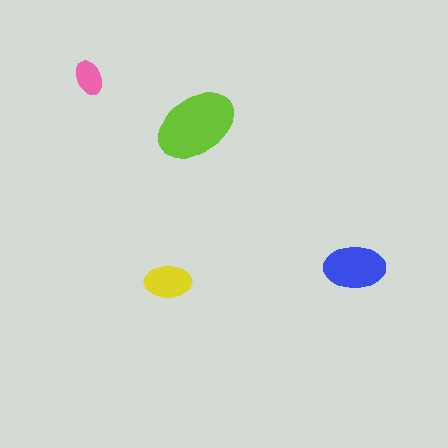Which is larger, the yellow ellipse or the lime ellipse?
The lime one.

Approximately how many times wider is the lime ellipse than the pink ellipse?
About 2.5 times wider.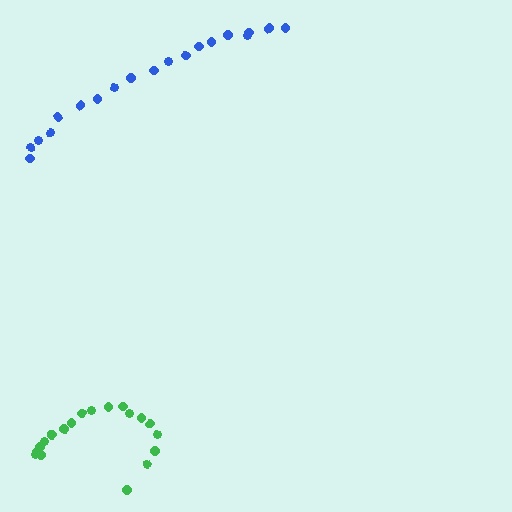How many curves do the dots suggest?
There are 2 distinct paths.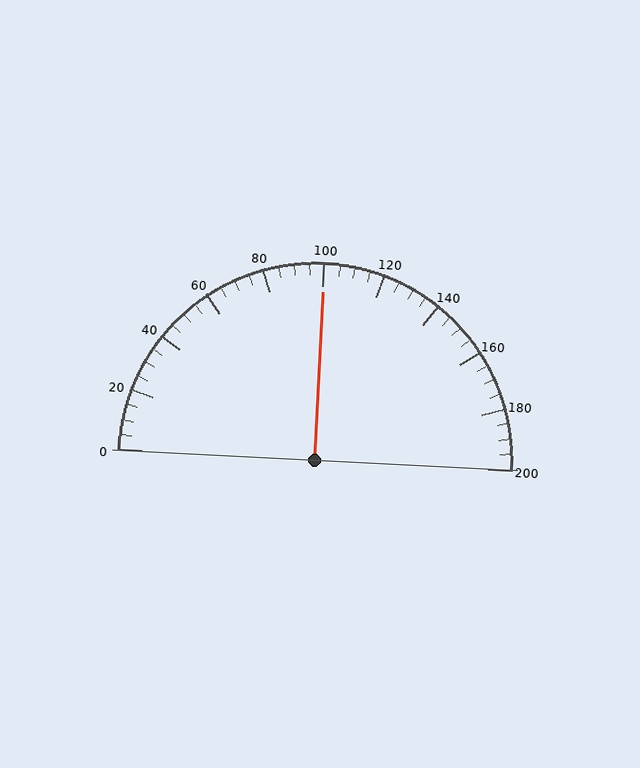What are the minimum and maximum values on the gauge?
The gauge ranges from 0 to 200.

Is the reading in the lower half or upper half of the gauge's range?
The reading is in the upper half of the range (0 to 200).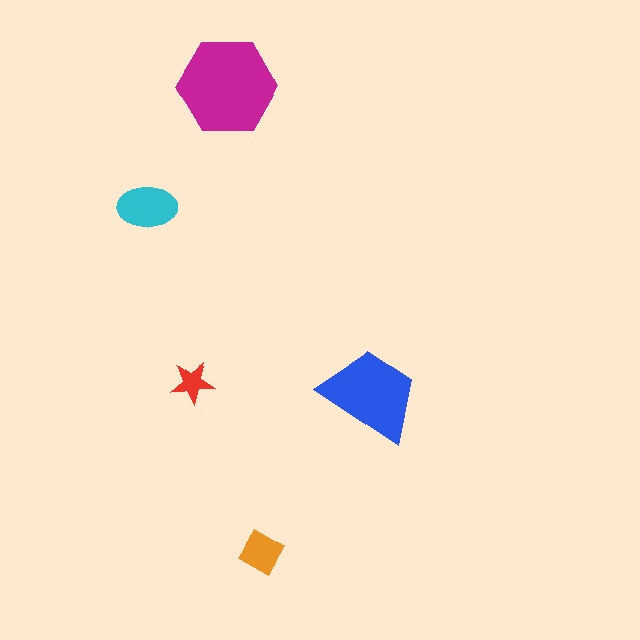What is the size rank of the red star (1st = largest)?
5th.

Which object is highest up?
The magenta hexagon is topmost.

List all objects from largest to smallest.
The magenta hexagon, the blue trapezoid, the cyan ellipse, the orange diamond, the red star.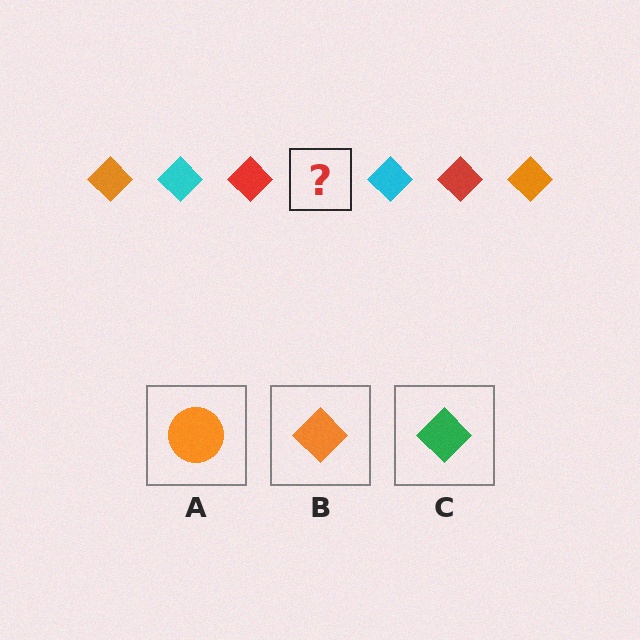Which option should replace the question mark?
Option B.